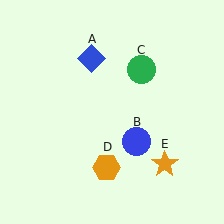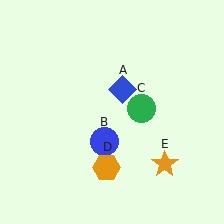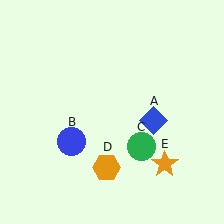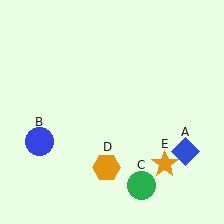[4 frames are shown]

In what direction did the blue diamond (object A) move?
The blue diamond (object A) moved down and to the right.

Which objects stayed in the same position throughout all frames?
Orange hexagon (object D) and orange star (object E) remained stationary.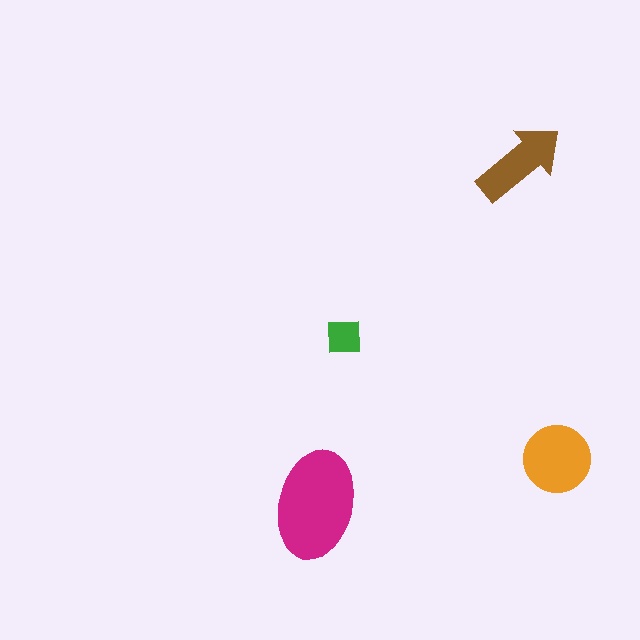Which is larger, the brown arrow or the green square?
The brown arrow.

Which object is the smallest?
The green square.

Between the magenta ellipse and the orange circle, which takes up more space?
The magenta ellipse.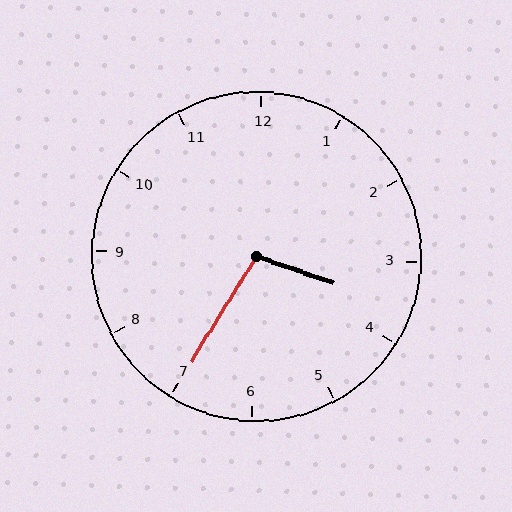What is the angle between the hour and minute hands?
Approximately 102 degrees.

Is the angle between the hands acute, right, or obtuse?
It is obtuse.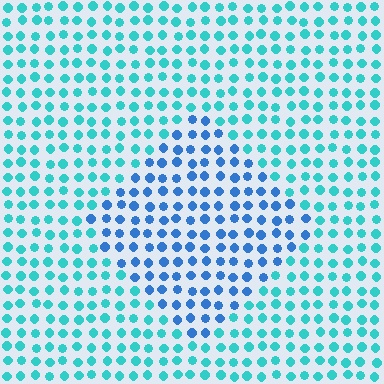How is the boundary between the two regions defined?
The boundary is defined purely by a slight shift in hue (about 35 degrees). Spacing, size, and orientation are identical on both sides.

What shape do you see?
I see a diamond.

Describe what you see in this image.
The image is filled with small cyan elements in a uniform arrangement. A diamond-shaped region is visible where the elements are tinted to a slightly different hue, forming a subtle color boundary.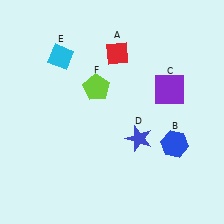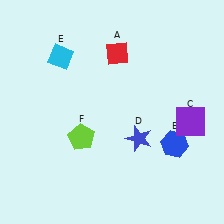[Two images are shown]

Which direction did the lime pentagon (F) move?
The lime pentagon (F) moved down.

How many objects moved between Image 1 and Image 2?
2 objects moved between the two images.